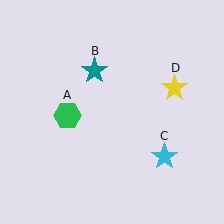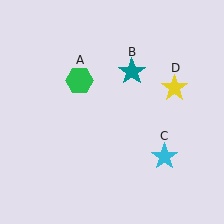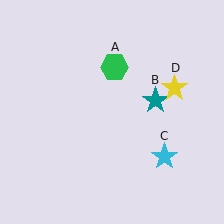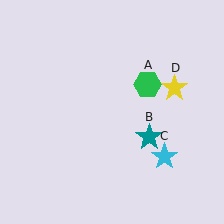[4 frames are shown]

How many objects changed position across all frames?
2 objects changed position: green hexagon (object A), teal star (object B).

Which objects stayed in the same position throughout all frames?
Cyan star (object C) and yellow star (object D) remained stationary.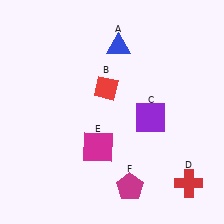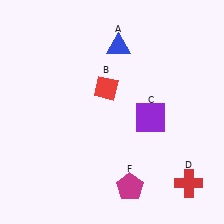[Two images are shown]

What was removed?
The magenta square (E) was removed in Image 2.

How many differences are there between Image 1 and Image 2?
There is 1 difference between the two images.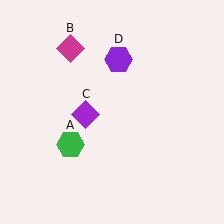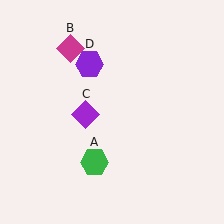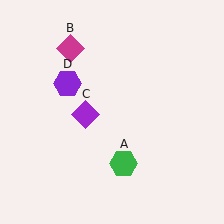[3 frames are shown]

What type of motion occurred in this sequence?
The green hexagon (object A), purple hexagon (object D) rotated counterclockwise around the center of the scene.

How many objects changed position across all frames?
2 objects changed position: green hexagon (object A), purple hexagon (object D).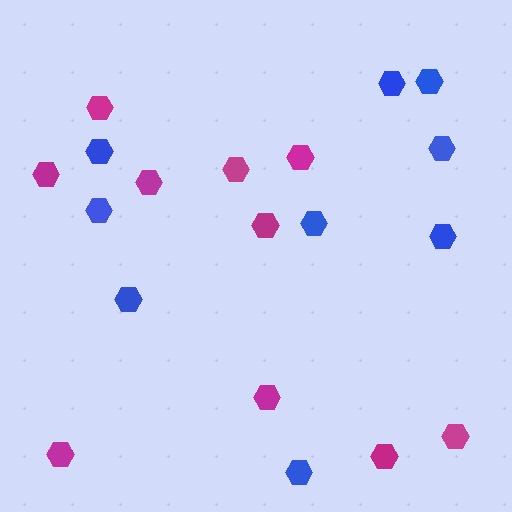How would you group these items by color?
There are 2 groups: one group of blue hexagons (9) and one group of magenta hexagons (10).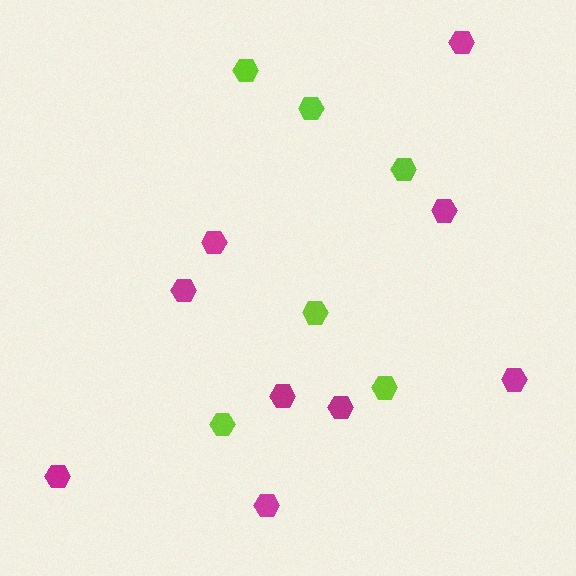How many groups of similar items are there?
There are 2 groups: one group of lime hexagons (6) and one group of magenta hexagons (9).